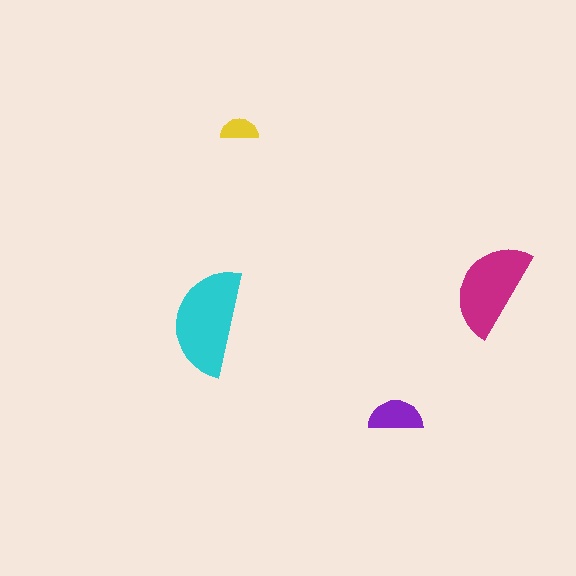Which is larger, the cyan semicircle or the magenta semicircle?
The cyan one.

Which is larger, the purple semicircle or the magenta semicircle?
The magenta one.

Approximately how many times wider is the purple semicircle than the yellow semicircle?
About 1.5 times wider.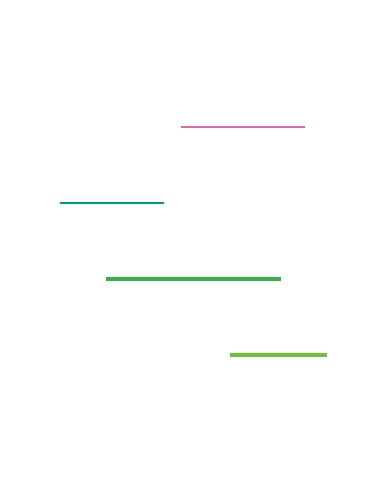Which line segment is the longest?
The green line is the longest at approximately 174 pixels.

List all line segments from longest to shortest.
From longest to shortest: green, pink, teal, lime.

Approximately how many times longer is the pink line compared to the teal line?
The pink line is approximately 1.2 times the length of the teal line.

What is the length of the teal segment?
The teal segment is approximately 104 pixels long.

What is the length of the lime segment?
The lime segment is approximately 96 pixels long.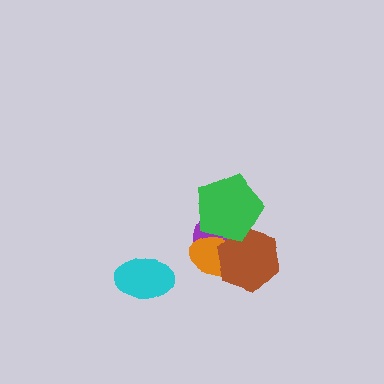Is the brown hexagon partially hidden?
Yes, it is partially covered by another shape.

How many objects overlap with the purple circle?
3 objects overlap with the purple circle.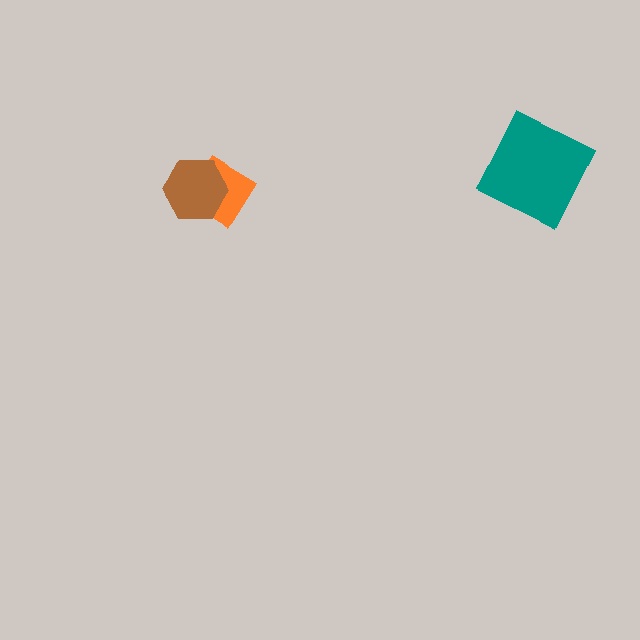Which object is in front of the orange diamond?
The brown hexagon is in front of the orange diamond.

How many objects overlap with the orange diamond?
1 object overlaps with the orange diamond.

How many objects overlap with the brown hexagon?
1 object overlaps with the brown hexagon.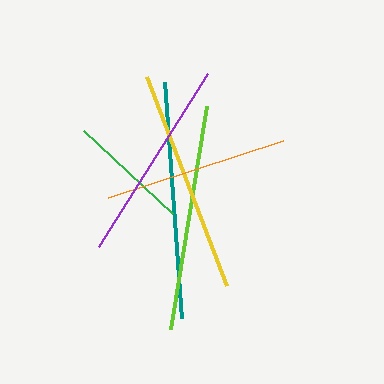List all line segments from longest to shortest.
From longest to shortest: teal, lime, yellow, purple, orange, green.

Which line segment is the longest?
The teal line is the longest at approximately 236 pixels.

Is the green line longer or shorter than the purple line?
The purple line is longer than the green line.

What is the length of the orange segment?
The orange segment is approximately 184 pixels long.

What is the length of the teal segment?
The teal segment is approximately 236 pixels long.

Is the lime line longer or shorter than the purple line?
The lime line is longer than the purple line.